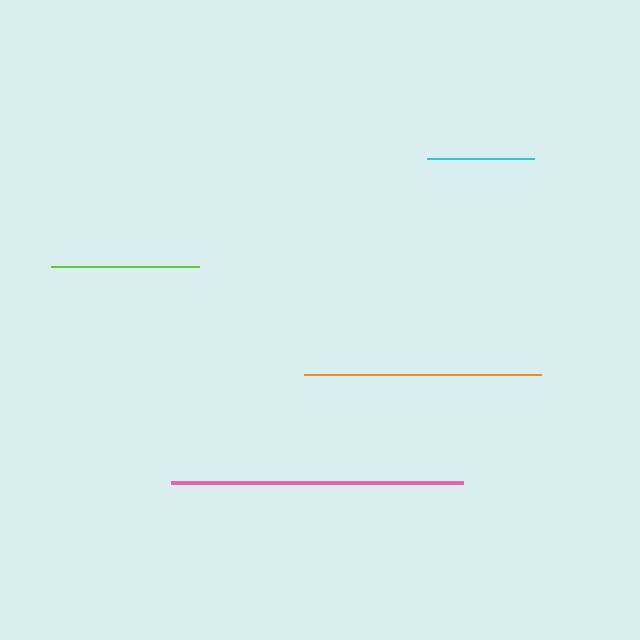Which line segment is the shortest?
The cyan line is the shortest at approximately 107 pixels.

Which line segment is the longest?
The pink line is the longest at approximately 292 pixels.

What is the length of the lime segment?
The lime segment is approximately 148 pixels long.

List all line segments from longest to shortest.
From longest to shortest: pink, orange, lime, cyan.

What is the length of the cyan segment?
The cyan segment is approximately 107 pixels long.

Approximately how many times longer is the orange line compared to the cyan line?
The orange line is approximately 2.2 times the length of the cyan line.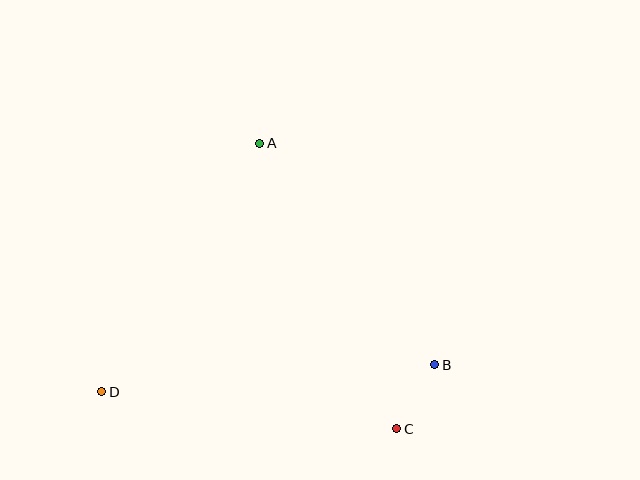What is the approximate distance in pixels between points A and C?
The distance between A and C is approximately 317 pixels.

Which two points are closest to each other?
Points B and C are closest to each other.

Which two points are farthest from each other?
Points B and D are farthest from each other.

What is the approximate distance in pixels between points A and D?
The distance between A and D is approximately 295 pixels.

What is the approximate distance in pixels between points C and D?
The distance between C and D is approximately 297 pixels.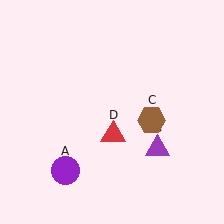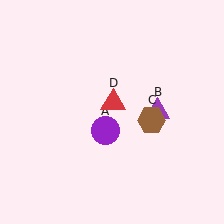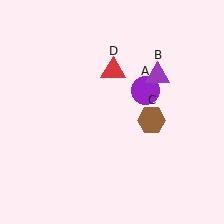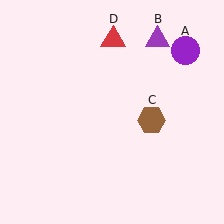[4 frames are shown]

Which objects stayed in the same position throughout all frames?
Brown hexagon (object C) remained stationary.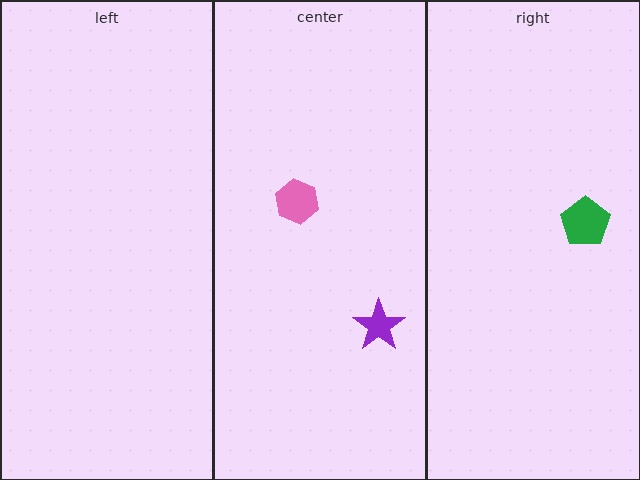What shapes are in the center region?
The purple star, the pink hexagon.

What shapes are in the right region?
The green pentagon.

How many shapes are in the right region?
1.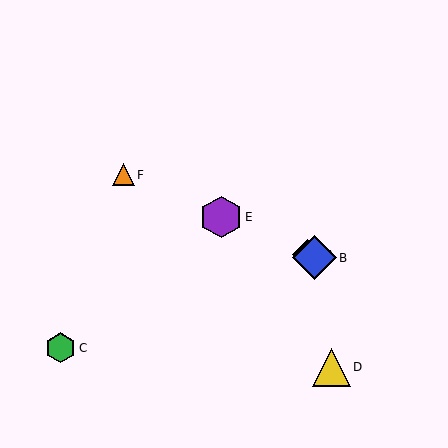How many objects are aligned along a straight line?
4 objects (A, B, E, F) are aligned along a straight line.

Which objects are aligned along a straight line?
Objects A, B, E, F are aligned along a straight line.